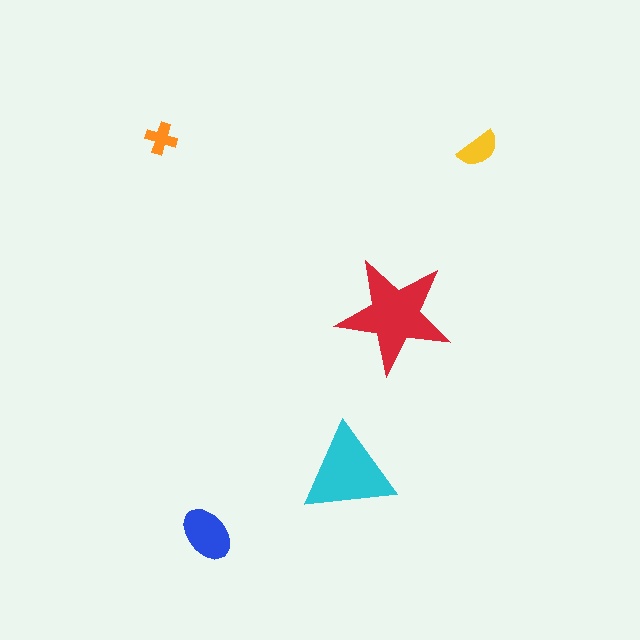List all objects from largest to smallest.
The red star, the cyan triangle, the blue ellipse, the yellow semicircle, the orange cross.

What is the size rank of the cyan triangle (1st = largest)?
2nd.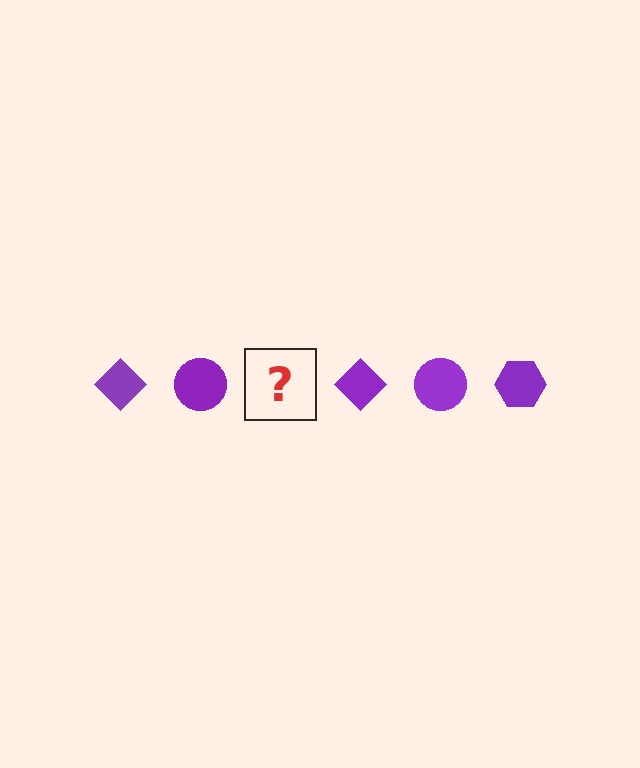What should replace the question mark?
The question mark should be replaced with a purple hexagon.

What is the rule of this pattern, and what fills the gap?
The rule is that the pattern cycles through diamond, circle, hexagon shapes in purple. The gap should be filled with a purple hexagon.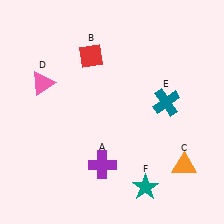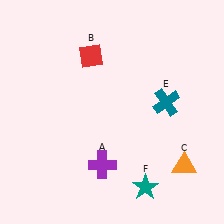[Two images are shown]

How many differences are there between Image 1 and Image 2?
There is 1 difference between the two images.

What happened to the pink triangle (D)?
The pink triangle (D) was removed in Image 2. It was in the top-left area of Image 1.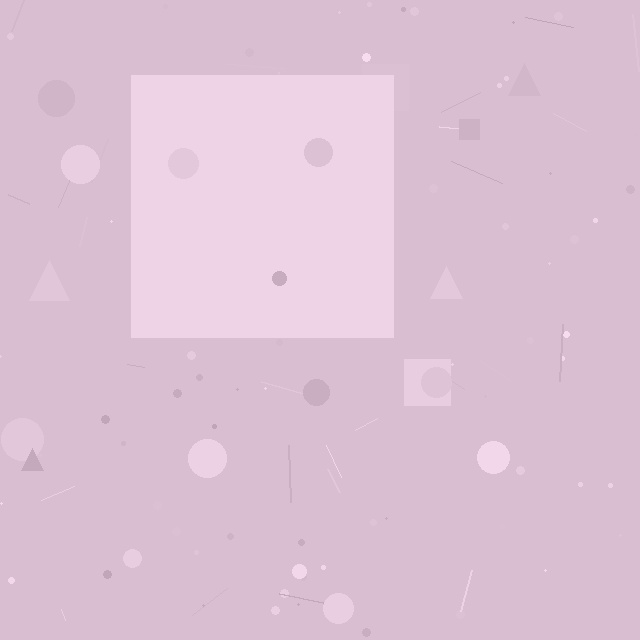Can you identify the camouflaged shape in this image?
The camouflaged shape is a square.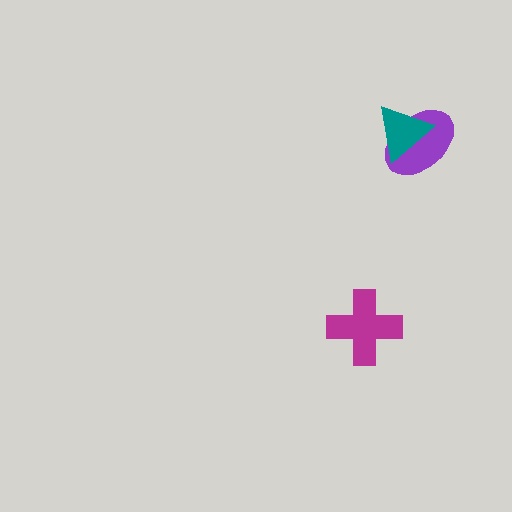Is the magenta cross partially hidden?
No, no other shape covers it.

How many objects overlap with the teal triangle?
1 object overlaps with the teal triangle.